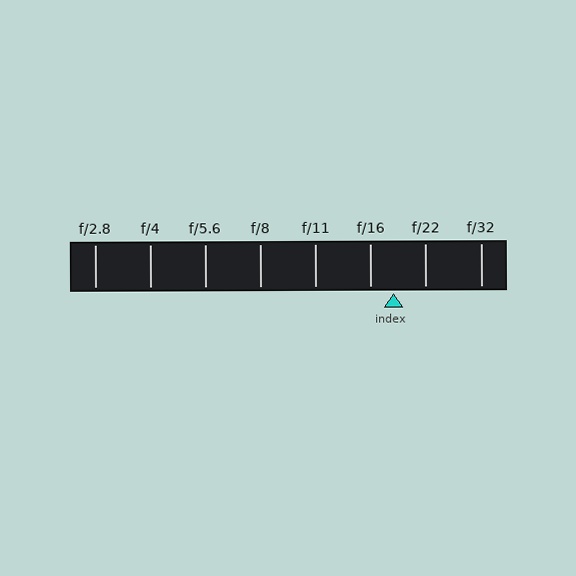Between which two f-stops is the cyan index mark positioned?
The index mark is between f/16 and f/22.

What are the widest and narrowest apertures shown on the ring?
The widest aperture shown is f/2.8 and the narrowest is f/32.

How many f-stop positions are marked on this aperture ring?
There are 8 f-stop positions marked.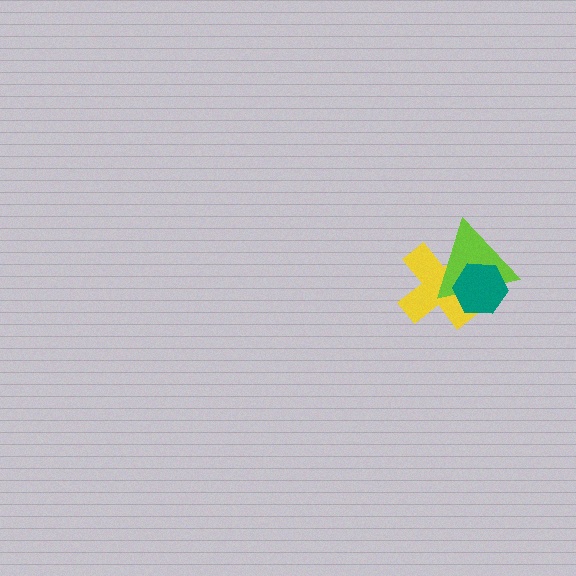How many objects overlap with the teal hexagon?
2 objects overlap with the teal hexagon.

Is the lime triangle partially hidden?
Yes, it is partially covered by another shape.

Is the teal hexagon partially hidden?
No, no other shape covers it.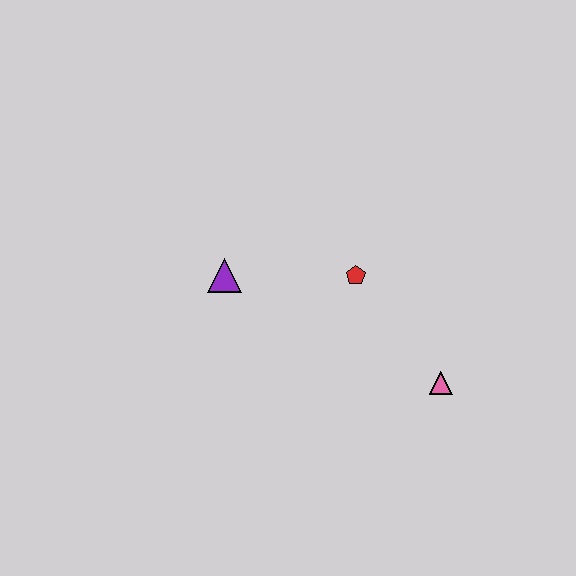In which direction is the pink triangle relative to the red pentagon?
The pink triangle is below the red pentagon.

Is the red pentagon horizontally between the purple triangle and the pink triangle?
Yes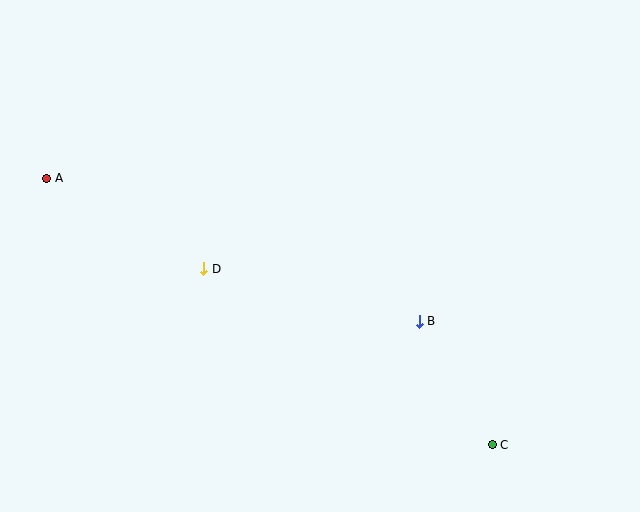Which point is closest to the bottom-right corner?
Point C is closest to the bottom-right corner.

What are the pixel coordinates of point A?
Point A is at (47, 178).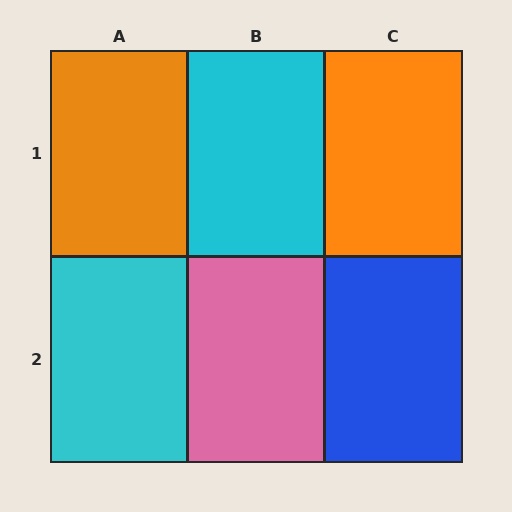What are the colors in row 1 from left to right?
Orange, cyan, orange.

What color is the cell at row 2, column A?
Cyan.